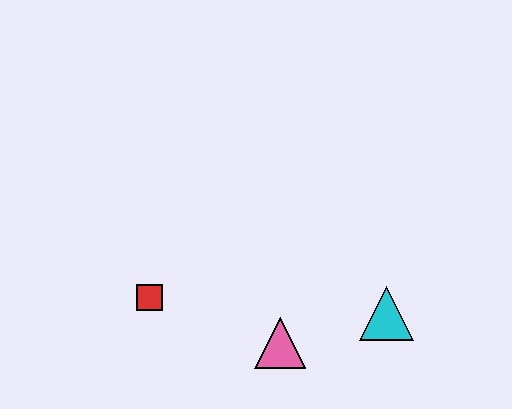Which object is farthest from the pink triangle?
The red square is farthest from the pink triangle.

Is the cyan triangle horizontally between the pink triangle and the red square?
No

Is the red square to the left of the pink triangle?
Yes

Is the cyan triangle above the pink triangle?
Yes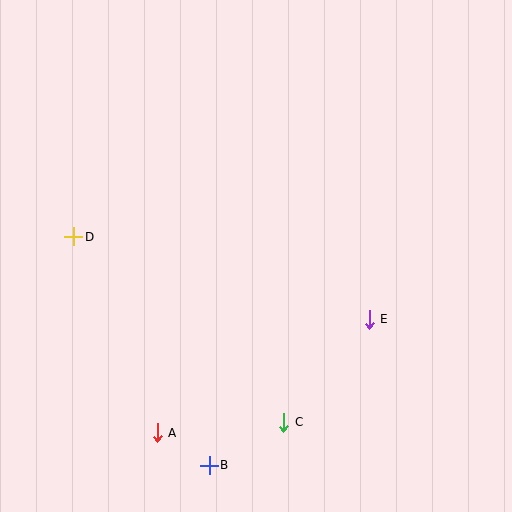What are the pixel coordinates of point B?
Point B is at (209, 465).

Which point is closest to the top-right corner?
Point E is closest to the top-right corner.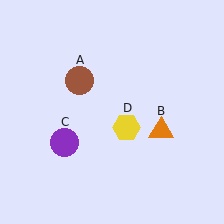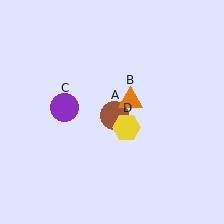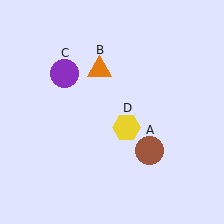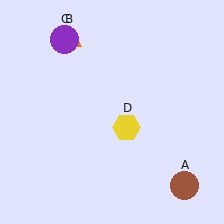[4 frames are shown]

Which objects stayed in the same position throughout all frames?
Yellow hexagon (object D) remained stationary.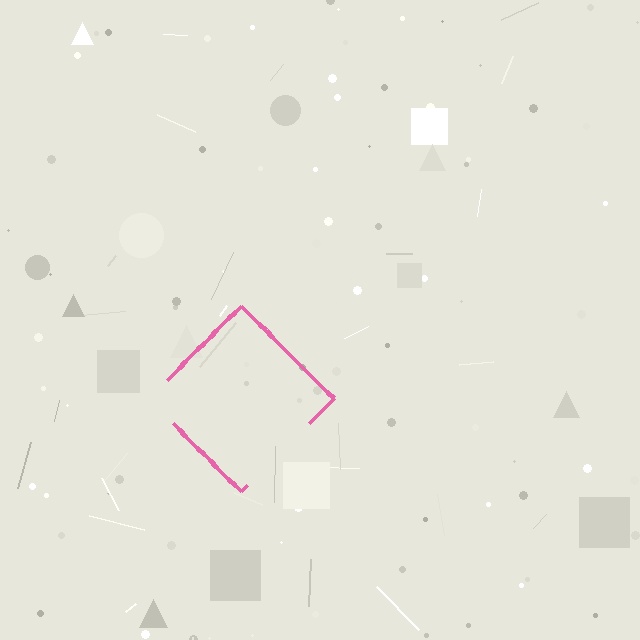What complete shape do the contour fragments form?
The contour fragments form a diamond.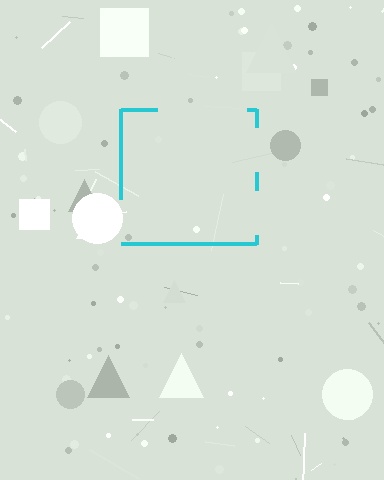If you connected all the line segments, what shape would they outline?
They would outline a square.